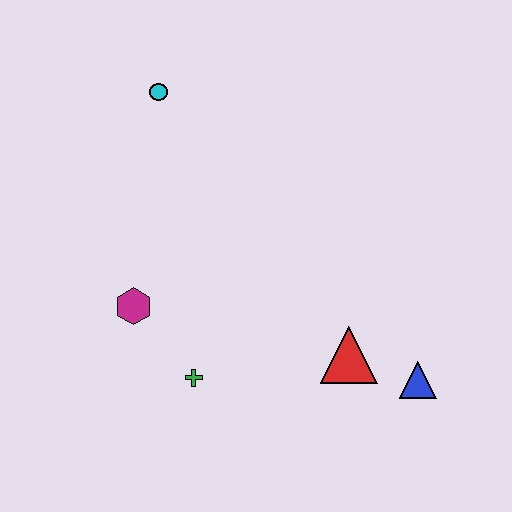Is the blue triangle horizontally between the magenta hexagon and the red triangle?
No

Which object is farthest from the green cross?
The cyan circle is farthest from the green cross.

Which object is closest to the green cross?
The magenta hexagon is closest to the green cross.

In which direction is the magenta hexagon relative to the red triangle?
The magenta hexagon is to the left of the red triangle.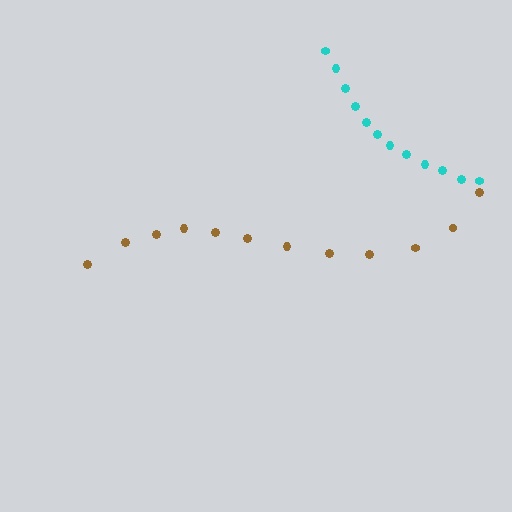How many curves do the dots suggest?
There are 2 distinct paths.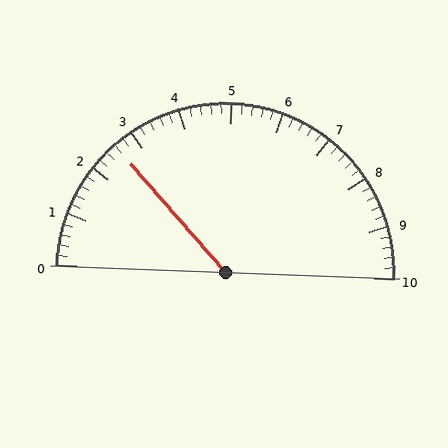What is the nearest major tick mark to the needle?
The nearest major tick mark is 3.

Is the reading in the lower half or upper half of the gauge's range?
The reading is in the lower half of the range (0 to 10).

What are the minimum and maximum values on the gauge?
The gauge ranges from 0 to 10.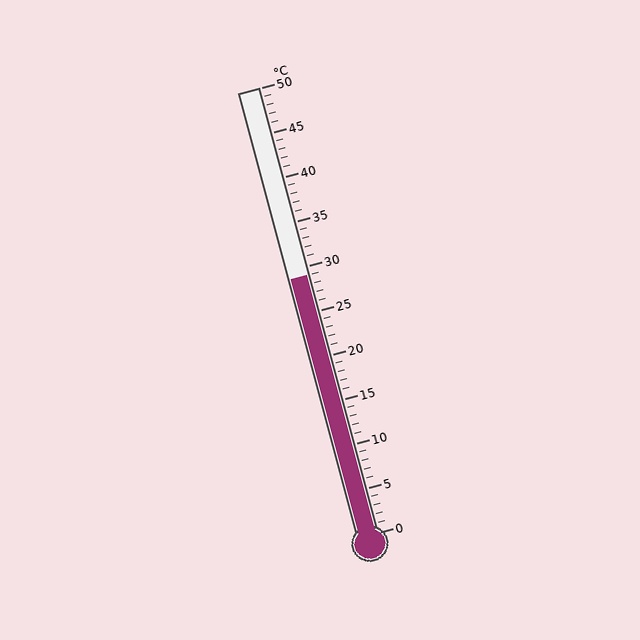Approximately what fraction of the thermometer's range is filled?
The thermometer is filled to approximately 60% of its range.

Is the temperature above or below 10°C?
The temperature is above 10°C.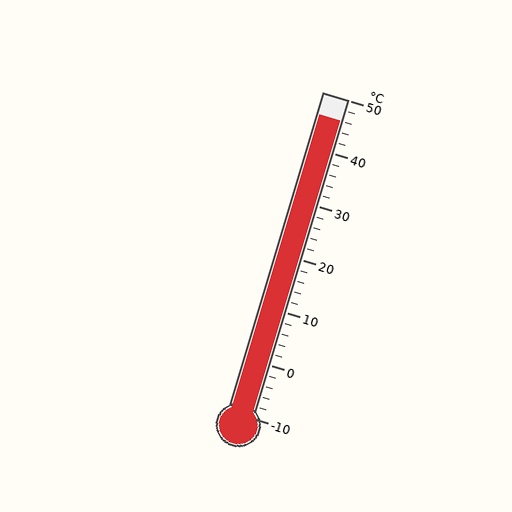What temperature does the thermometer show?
The thermometer shows approximately 46°C.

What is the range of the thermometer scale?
The thermometer scale ranges from -10°C to 50°C.